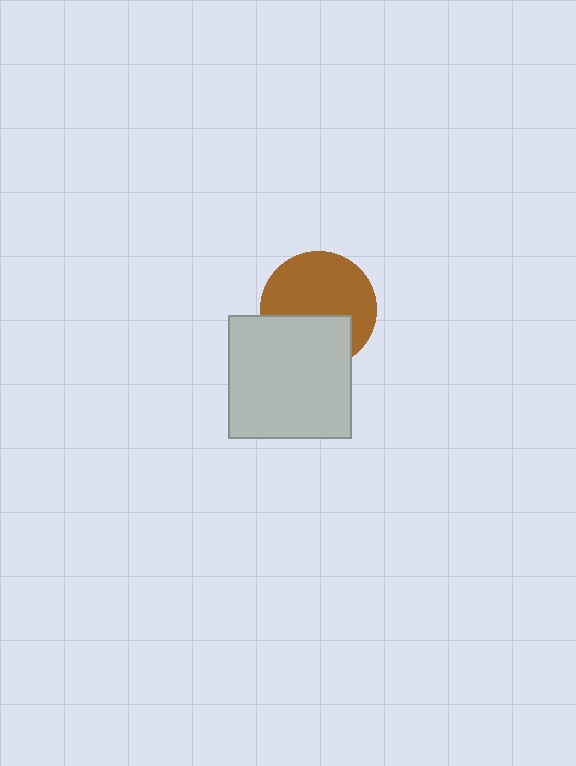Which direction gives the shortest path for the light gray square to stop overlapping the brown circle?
Moving down gives the shortest separation.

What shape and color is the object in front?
The object in front is a light gray square.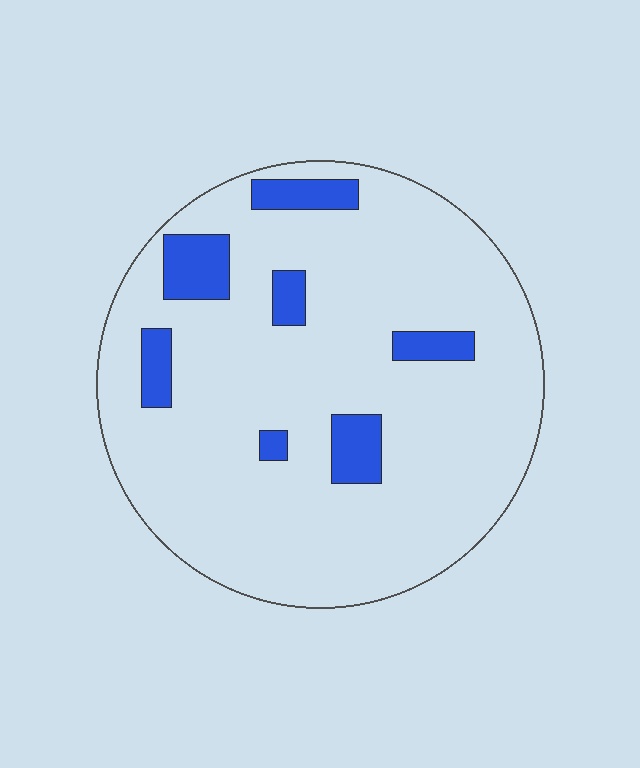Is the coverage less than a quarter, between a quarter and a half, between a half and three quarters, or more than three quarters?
Less than a quarter.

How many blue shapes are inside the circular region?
7.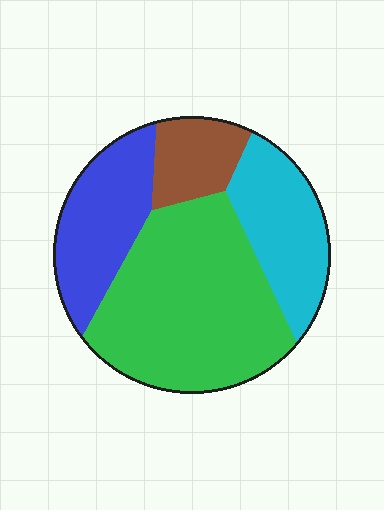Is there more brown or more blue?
Blue.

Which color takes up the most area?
Green, at roughly 45%.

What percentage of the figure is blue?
Blue takes up between a sixth and a third of the figure.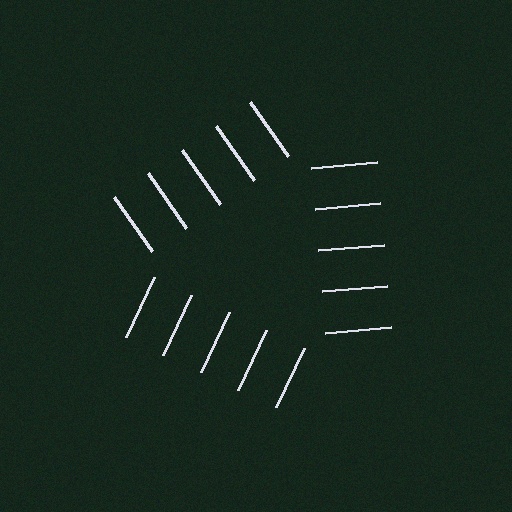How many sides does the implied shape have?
3 sides — the line-ends trace a triangle.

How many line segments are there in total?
15 — 5 along each of the 3 edges.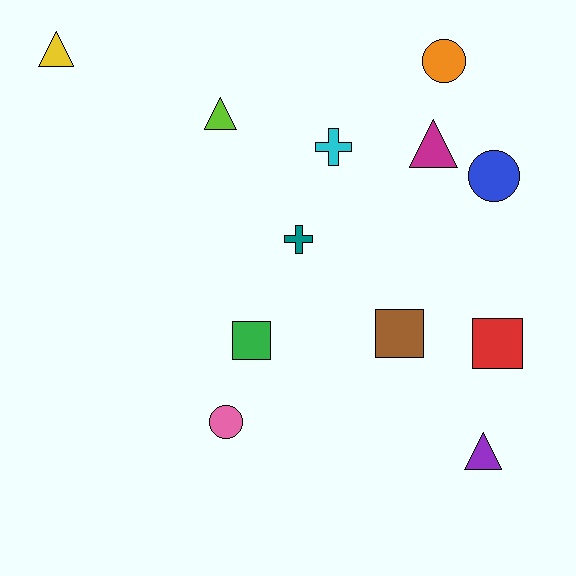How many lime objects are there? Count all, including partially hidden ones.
There is 1 lime object.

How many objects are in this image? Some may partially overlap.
There are 12 objects.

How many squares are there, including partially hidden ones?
There are 3 squares.